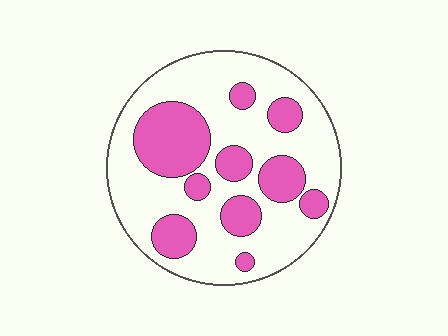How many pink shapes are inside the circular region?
10.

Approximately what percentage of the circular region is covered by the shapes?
Approximately 30%.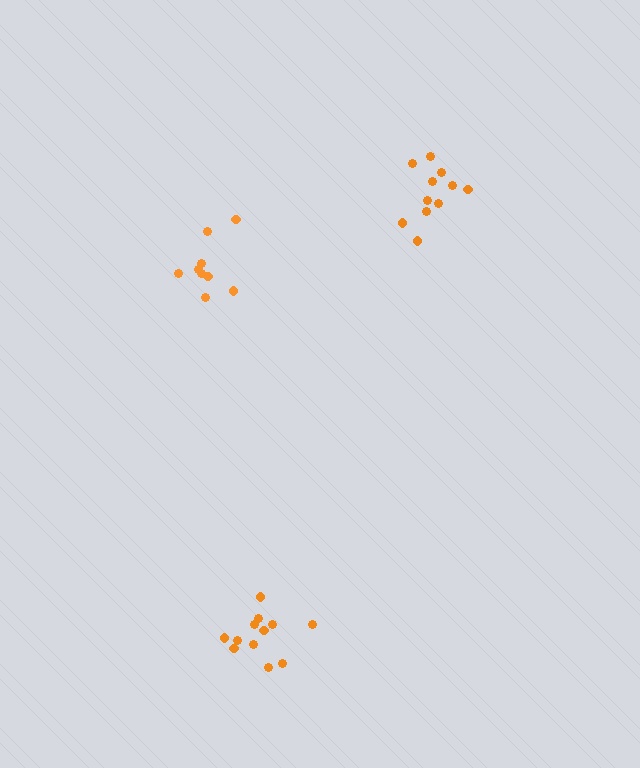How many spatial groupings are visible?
There are 3 spatial groupings.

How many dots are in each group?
Group 1: 9 dots, Group 2: 12 dots, Group 3: 11 dots (32 total).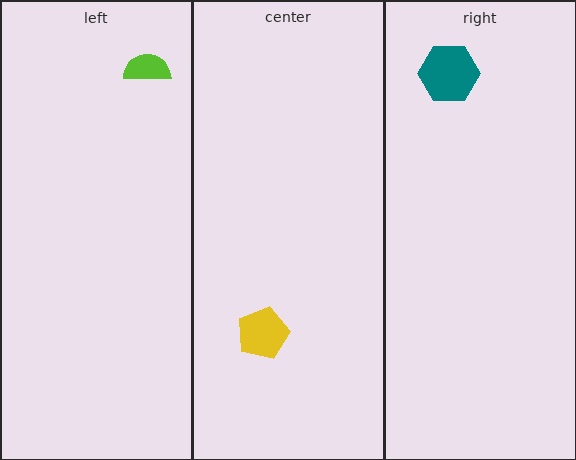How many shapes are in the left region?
1.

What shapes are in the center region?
The yellow pentagon.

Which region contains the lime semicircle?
The left region.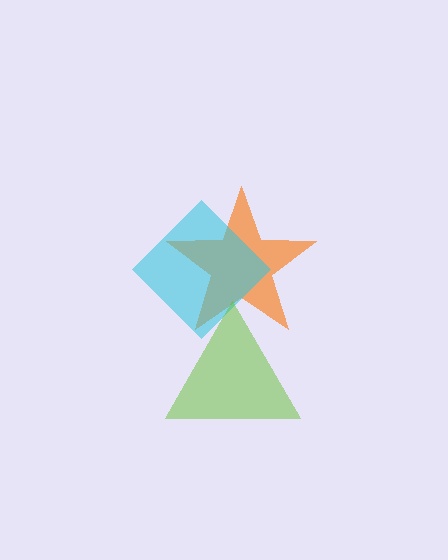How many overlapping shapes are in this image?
There are 3 overlapping shapes in the image.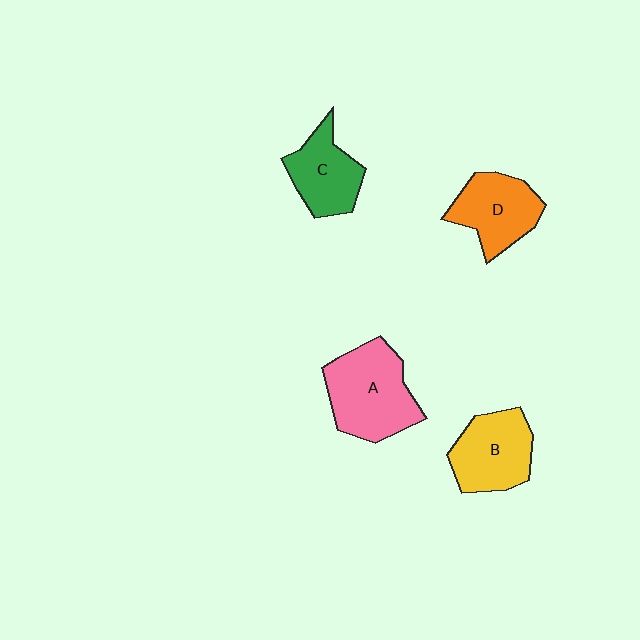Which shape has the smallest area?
Shape C (green).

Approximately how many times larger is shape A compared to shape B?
Approximately 1.3 times.